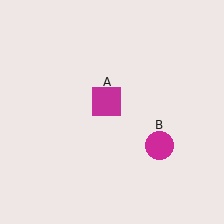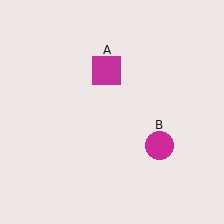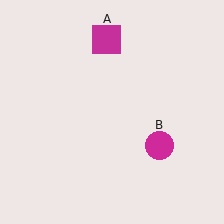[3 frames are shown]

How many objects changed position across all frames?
1 object changed position: magenta square (object A).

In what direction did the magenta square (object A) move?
The magenta square (object A) moved up.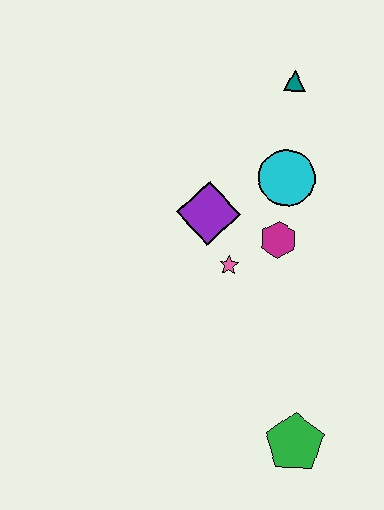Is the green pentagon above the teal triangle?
No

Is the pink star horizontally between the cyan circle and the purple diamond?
Yes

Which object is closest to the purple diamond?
The pink star is closest to the purple diamond.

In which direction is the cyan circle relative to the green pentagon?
The cyan circle is above the green pentagon.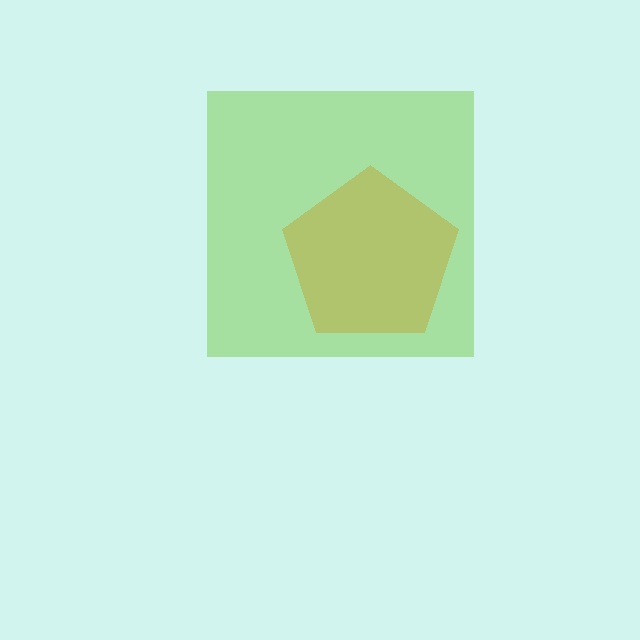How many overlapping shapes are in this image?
There are 2 overlapping shapes in the image.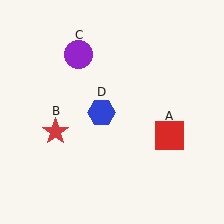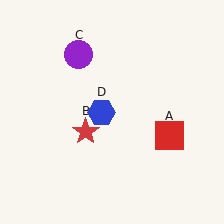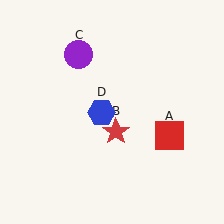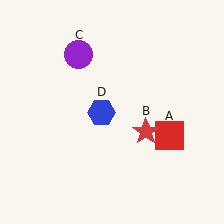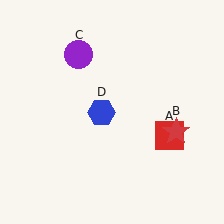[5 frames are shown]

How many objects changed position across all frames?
1 object changed position: red star (object B).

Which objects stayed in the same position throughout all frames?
Red square (object A) and purple circle (object C) and blue hexagon (object D) remained stationary.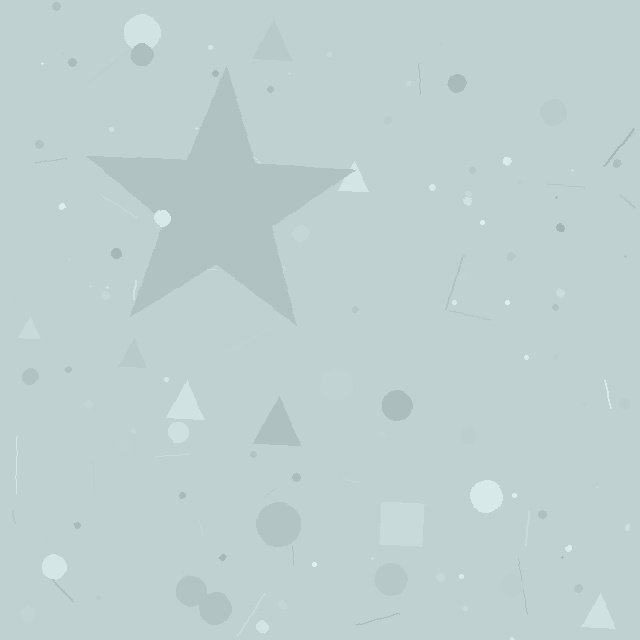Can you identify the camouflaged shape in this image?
The camouflaged shape is a star.